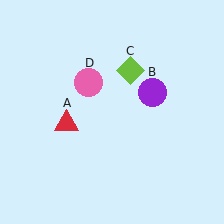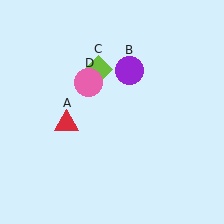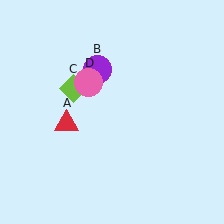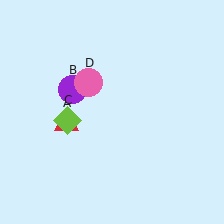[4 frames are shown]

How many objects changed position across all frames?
2 objects changed position: purple circle (object B), lime diamond (object C).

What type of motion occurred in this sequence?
The purple circle (object B), lime diamond (object C) rotated counterclockwise around the center of the scene.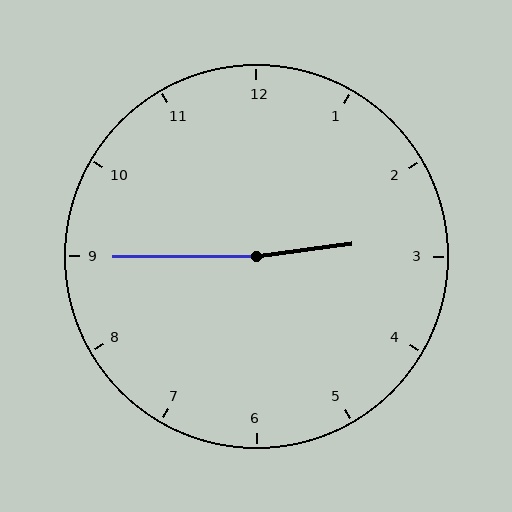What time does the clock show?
2:45.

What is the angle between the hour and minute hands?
Approximately 172 degrees.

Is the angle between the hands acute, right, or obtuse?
It is obtuse.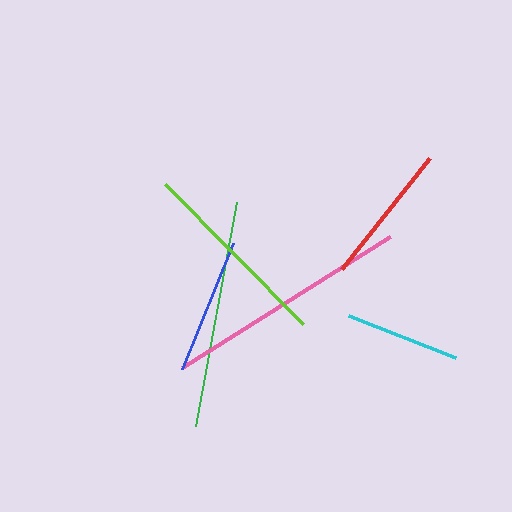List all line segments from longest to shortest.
From longest to shortest: pink, green, lime, red, blue, cyan.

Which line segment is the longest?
The pink line is the longest at approximately 246 pixels.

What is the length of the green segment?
The green segment is approximately 228 pixels long.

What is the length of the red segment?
The red segment is approximately 142 pixels long.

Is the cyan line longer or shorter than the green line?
The green line is longer than the cyan line.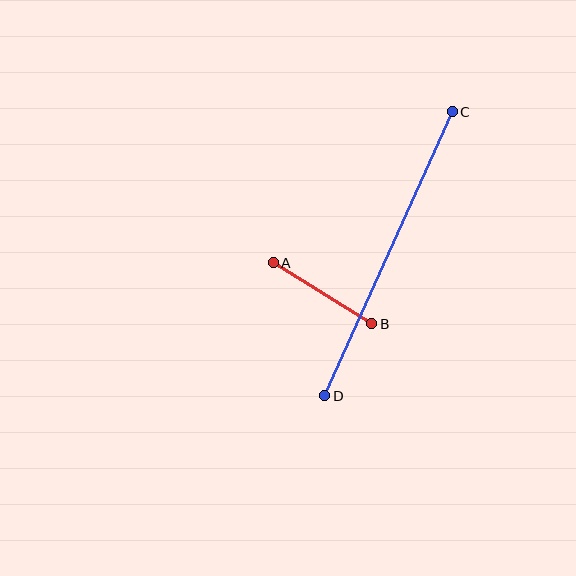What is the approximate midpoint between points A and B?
The midpoint is at approximately (323, 293) pixels.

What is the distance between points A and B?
The distance is approximately 116 pixels.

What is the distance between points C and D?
The distance is approximately 312 pixels.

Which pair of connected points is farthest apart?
Points C and D are farthest apart.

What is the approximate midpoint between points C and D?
The midpoint is at approximately (389, 254) pixels.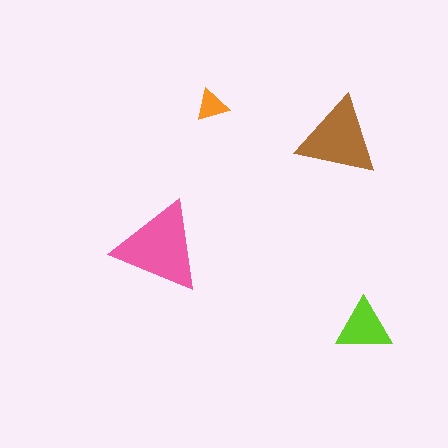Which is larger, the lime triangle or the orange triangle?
The lime one.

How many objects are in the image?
There are 4 objects in the image.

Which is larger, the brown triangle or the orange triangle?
The brown one.